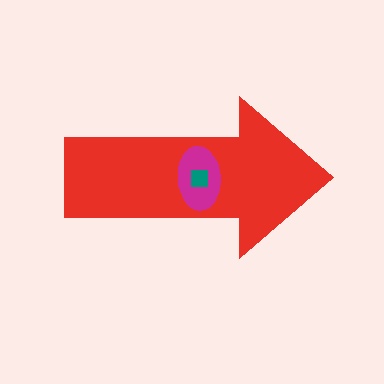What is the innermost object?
The teal square.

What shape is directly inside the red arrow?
The magenta ellipse.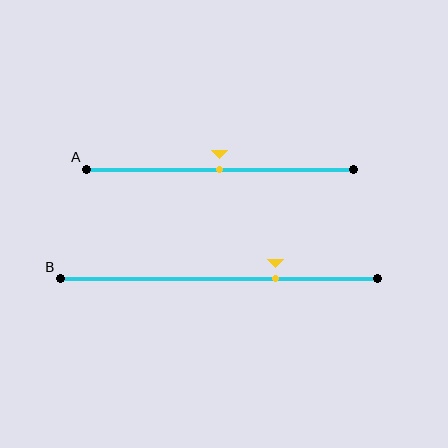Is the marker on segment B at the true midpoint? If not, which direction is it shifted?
No, the marker on segment B is shifted to the right by about 18% of the segment length.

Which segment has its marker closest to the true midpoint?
Segment A has its marker closest to the true midpoint.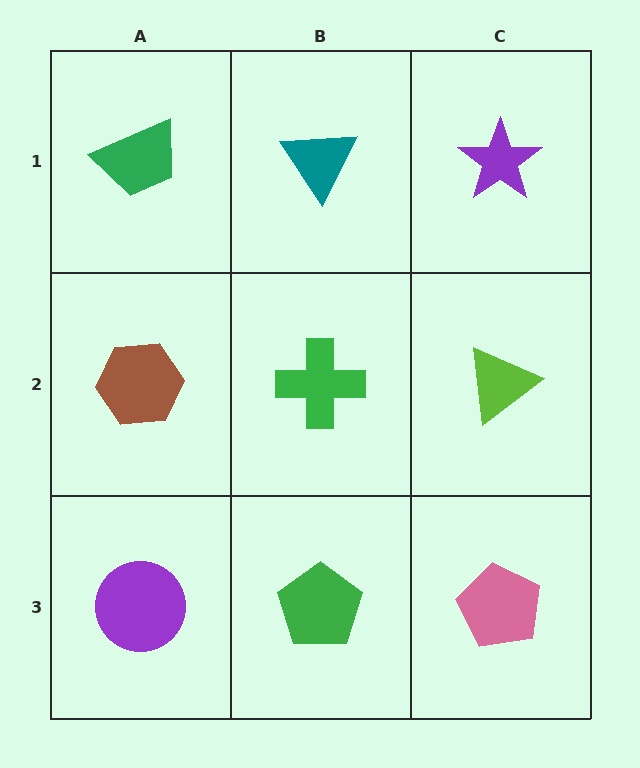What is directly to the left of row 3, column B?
A purple circle.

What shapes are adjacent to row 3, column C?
A lime triangle (row 2, column C), a green pentagon (row 3, column B).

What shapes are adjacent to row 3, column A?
A brown hexagon (row 2, column A), a green pentagon (row 3, column B).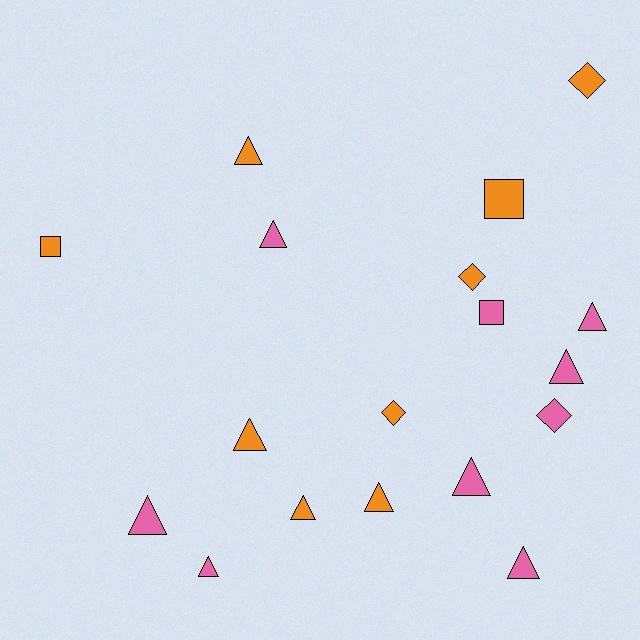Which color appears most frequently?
Orange, with 9 objects.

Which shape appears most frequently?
Triangle, with 11 objects.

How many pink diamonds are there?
There is 1 pink diamond.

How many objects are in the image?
There are 18 objects.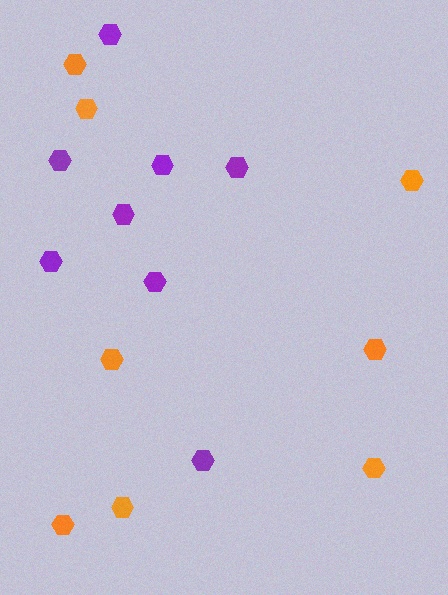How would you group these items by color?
There are 2 groups: one group of orange hexagons (8) and one group of purple hexagons (8).